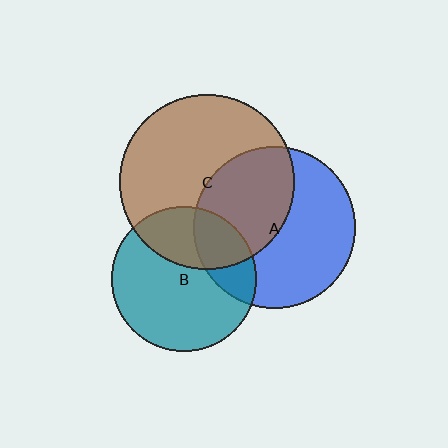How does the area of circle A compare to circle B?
Approximately 1.2 times.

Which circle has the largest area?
Circle C (brown).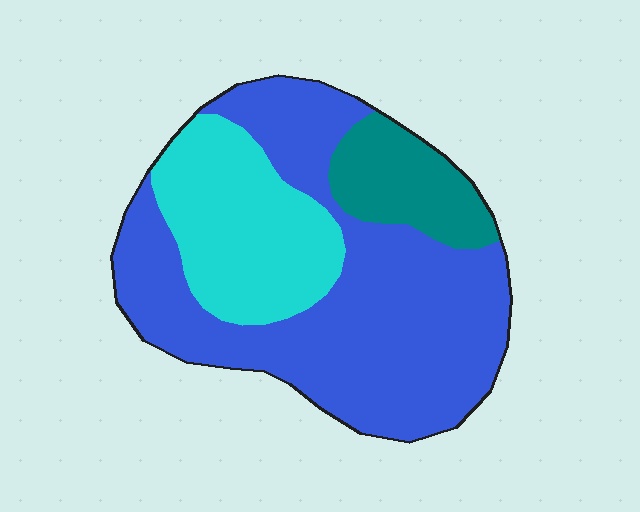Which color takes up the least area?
Teal, at roughly 15%.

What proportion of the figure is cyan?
Cyan covers about 25% of the figure.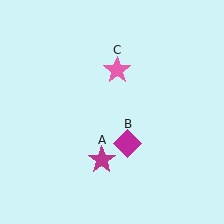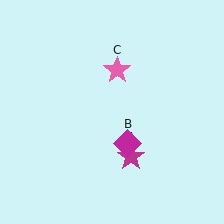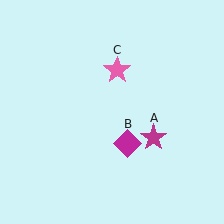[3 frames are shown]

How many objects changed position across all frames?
1 object changed position: magenta star (object A).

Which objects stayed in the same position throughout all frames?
Magenta diamond (object B) and pink star (object C) remained stationary.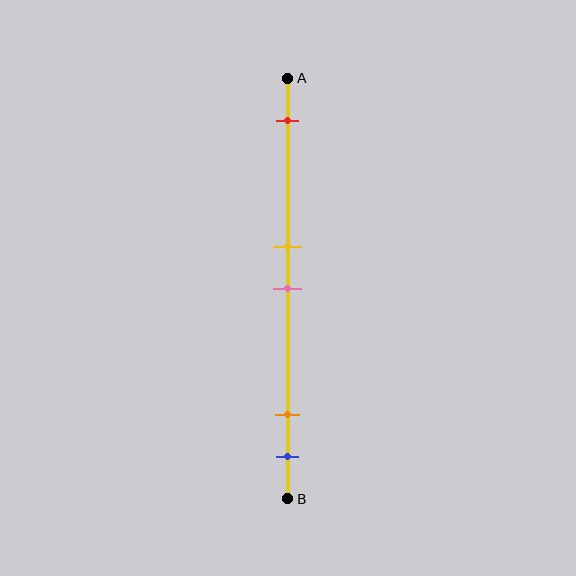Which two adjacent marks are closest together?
The yellow and pink marks are the closest adjacent pair.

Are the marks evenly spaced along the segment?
No, the marks are not evenly spaced.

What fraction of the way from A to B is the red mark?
The red mark is approximately 10% (0.1) of the way from A to B.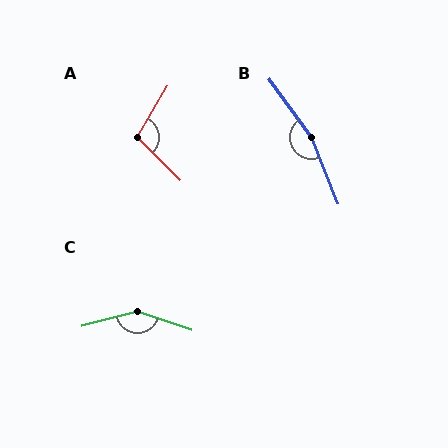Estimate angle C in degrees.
Approximately 146 degrees.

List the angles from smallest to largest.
A (104°), C (146°), B (166°).